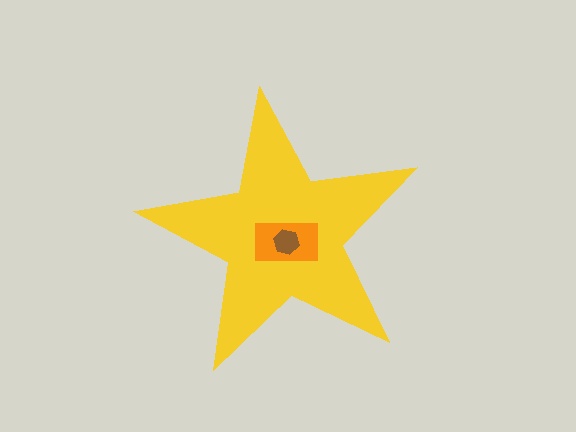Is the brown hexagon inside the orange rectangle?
Yes.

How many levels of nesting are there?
3.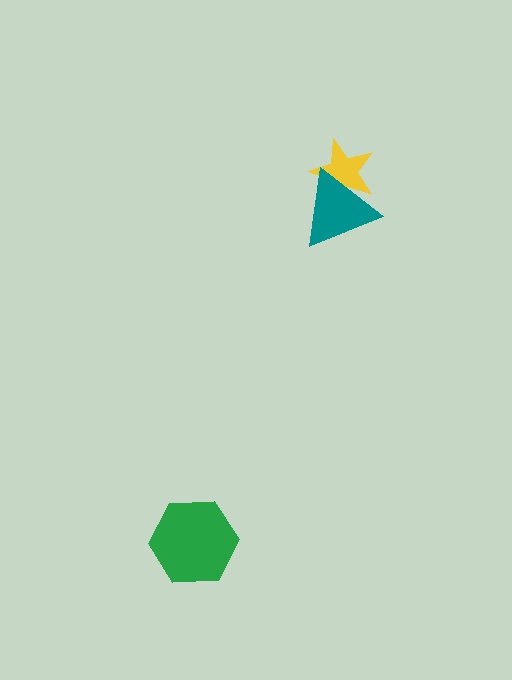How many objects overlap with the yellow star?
1 object overlaps with the yellow star.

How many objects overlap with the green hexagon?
0 objects overlap with the green hexagon.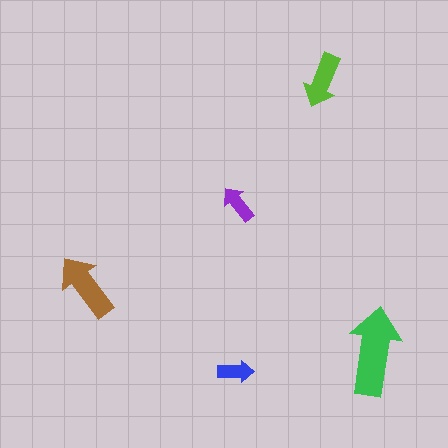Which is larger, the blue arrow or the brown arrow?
The brown one.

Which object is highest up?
The lime arrow is topmost.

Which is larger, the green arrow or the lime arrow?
The green one.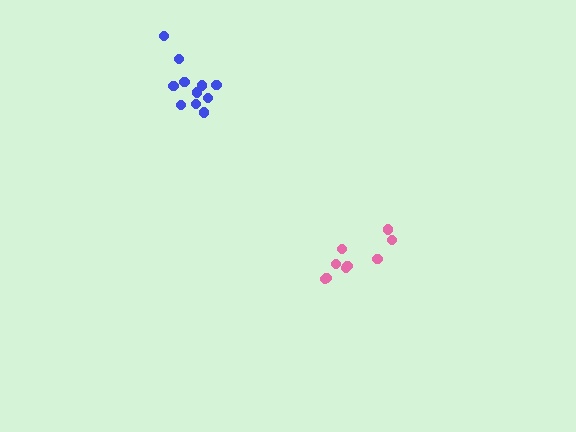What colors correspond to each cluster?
The clusters are colored: blue, pink.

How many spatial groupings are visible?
There are 2 spatial groupings.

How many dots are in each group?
Group 1: 11 dots, Group 2: 9 dots (20 total).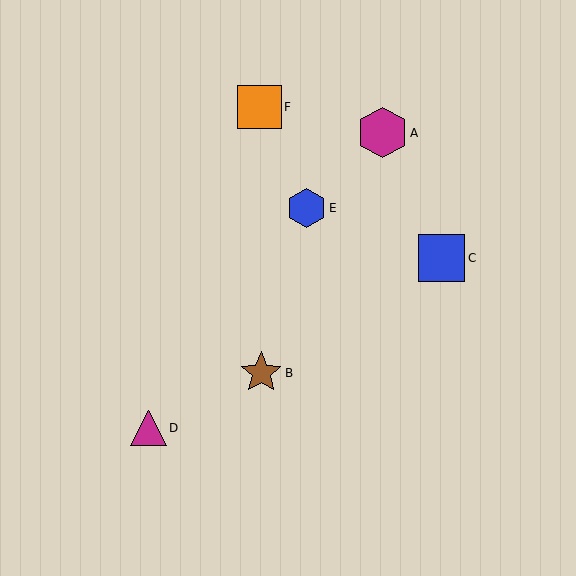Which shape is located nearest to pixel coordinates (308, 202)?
The blue hexagon (labeled E) at (307, 208) is nearest to that location.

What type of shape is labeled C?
Shape C is a blue square.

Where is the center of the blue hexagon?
The center of the blue hexagon is at (307, 208).